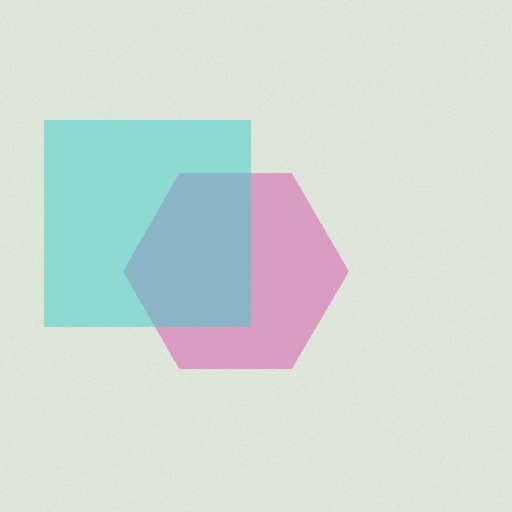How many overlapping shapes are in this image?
There are 2 overlapping shapes in the image.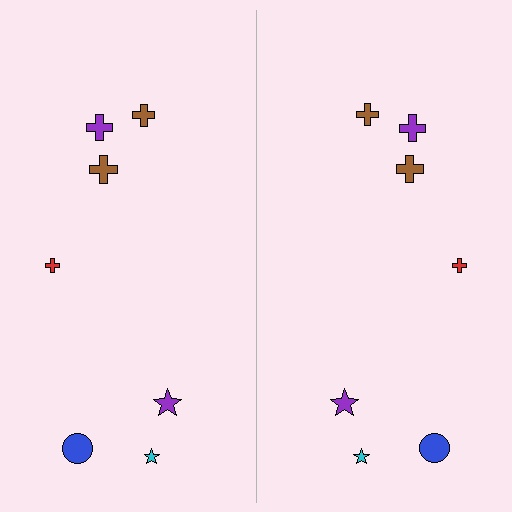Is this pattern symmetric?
Yes, this pattern has bilateral (reflection) symmetry.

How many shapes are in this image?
There are 14 shapes in this image.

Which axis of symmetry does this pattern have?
The pattern has a vertical axis of symmetry running through the center of the image.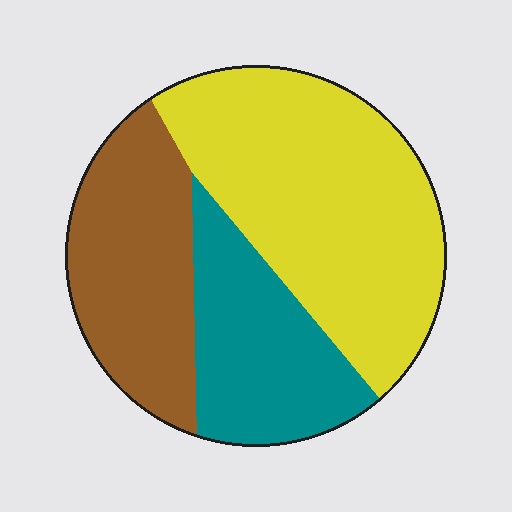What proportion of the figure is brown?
Brown takes up between a sixth and a third of the figure.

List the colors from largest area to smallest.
From largest to smallest: yellow, brown, teal.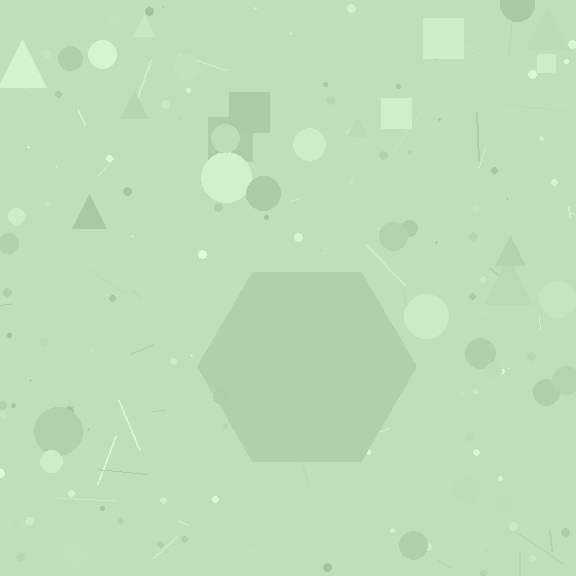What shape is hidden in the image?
A hexagon is hidden in the image.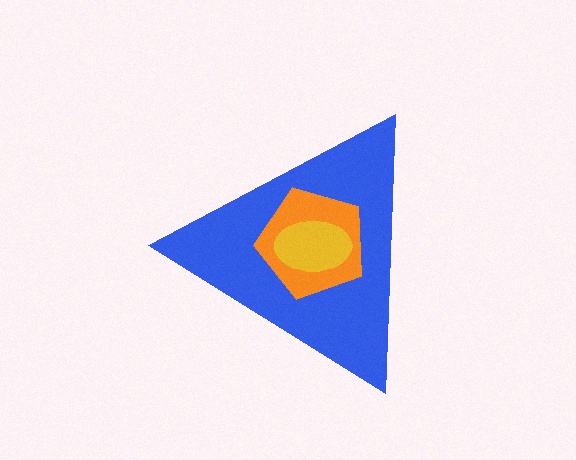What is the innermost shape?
The yellow ellipse.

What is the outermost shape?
The blue triangle.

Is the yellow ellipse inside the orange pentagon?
Yes.